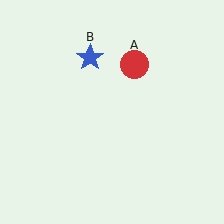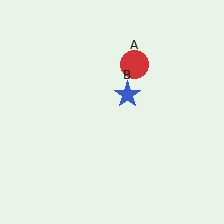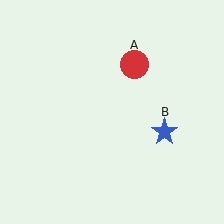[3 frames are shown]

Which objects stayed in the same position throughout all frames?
Red circle (object A) remained stationary.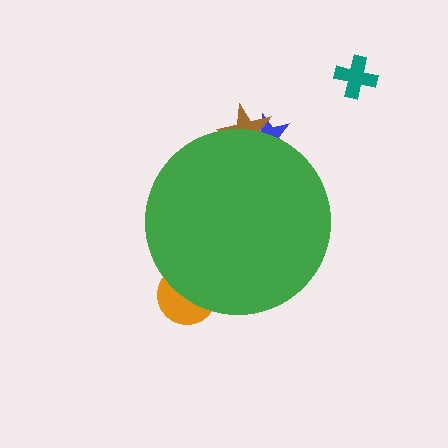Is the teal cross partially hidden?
No, the teal cross is fully visible.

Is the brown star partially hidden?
Yes, the brown star is partially hidden behind the green circle.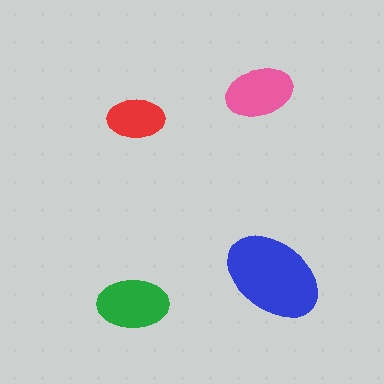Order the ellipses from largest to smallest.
the blue one, the green one, the pink one, the red one.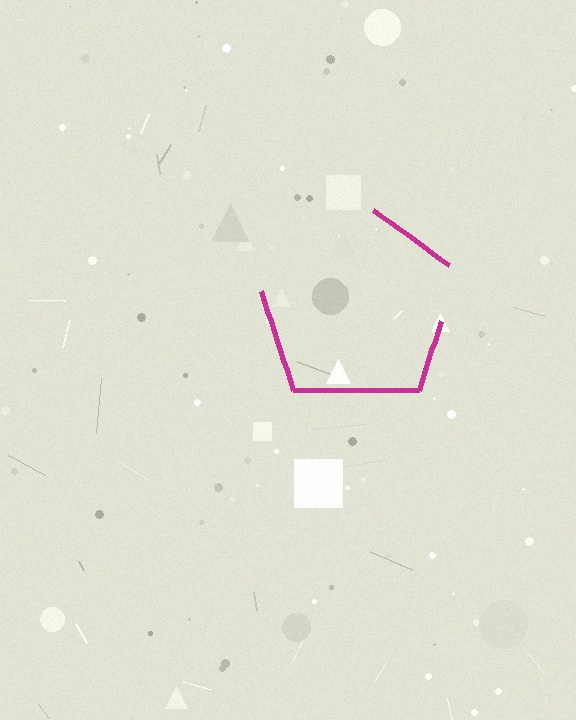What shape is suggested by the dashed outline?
The dashed outline suggests a pentagon.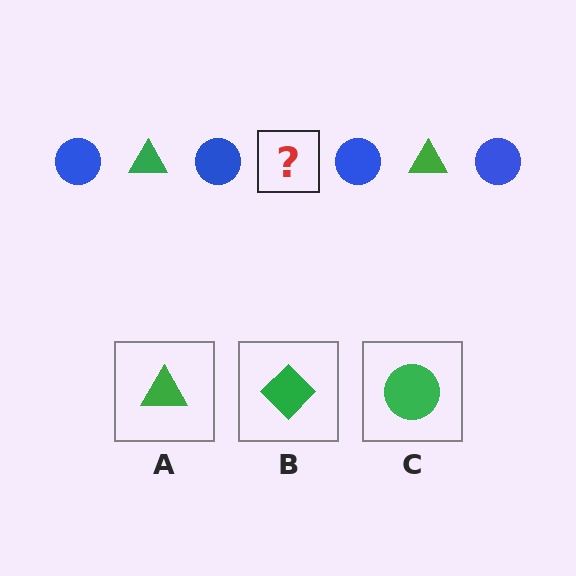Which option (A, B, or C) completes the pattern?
A.